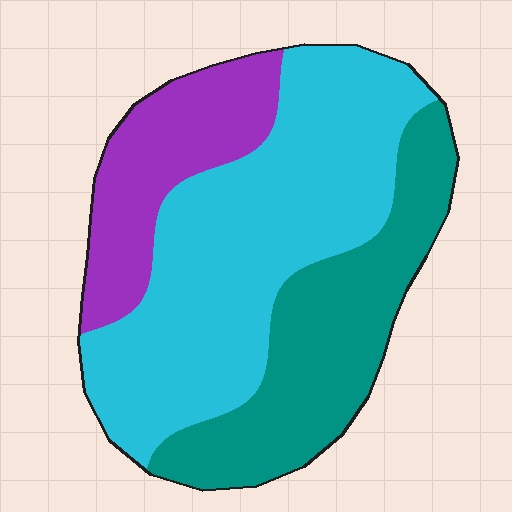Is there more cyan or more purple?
Cyan.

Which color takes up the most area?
Cyan, at roughly 50%.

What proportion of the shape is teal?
Teal takes up about one third (1/3) of the shape.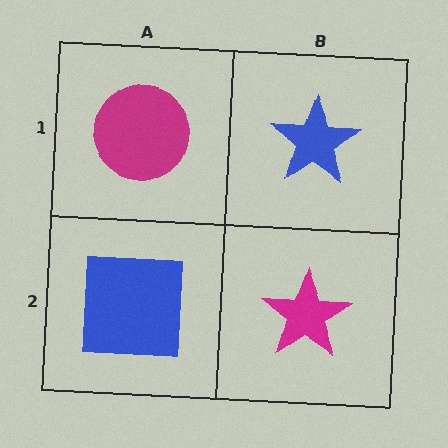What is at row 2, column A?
A blue square.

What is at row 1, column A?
A magenta circle.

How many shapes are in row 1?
2 shapes.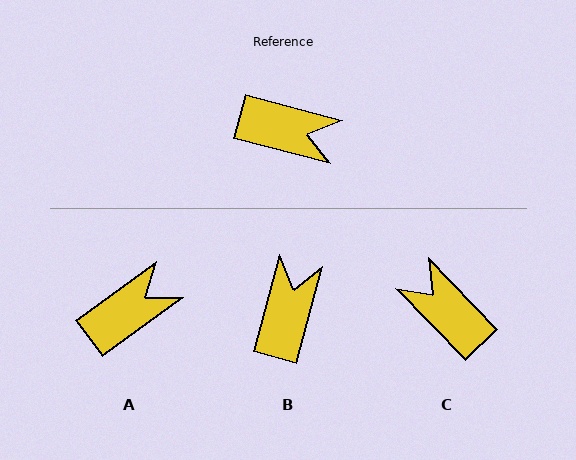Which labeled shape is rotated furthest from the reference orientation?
C, about 149 degrees away.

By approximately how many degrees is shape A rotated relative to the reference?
Approximately 51 degrees counter-clockwise.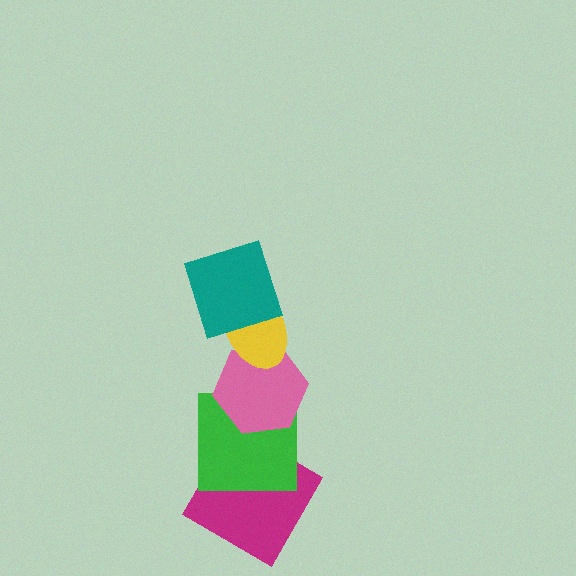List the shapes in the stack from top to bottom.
From top to bottom: the teal square, the yellow ellipse, the pink hexagon, the green square, the magenta diamond.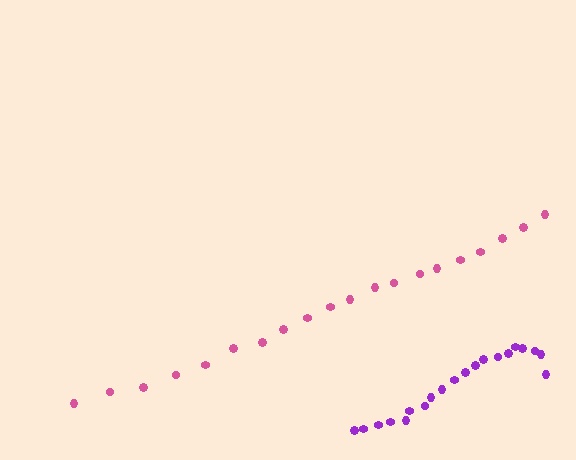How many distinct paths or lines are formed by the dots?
There are 2 distinct paths.